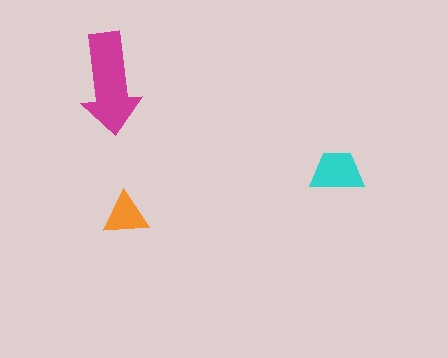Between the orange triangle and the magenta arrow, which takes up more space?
The magenta arrow.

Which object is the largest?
The magenta arrow.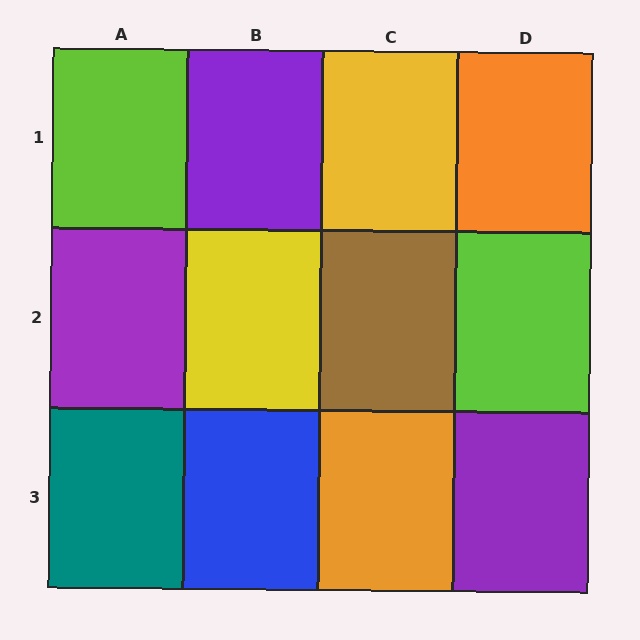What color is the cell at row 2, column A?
Purple.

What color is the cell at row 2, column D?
Lime.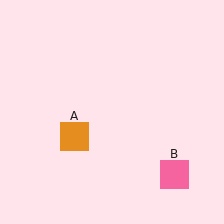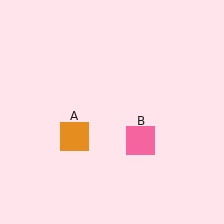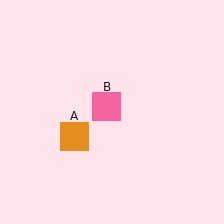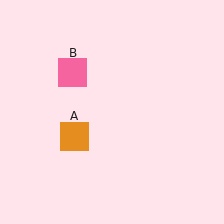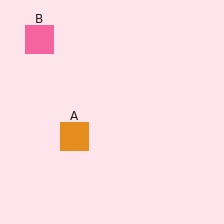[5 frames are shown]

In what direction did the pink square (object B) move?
The pink square (object B) moved up and to the left.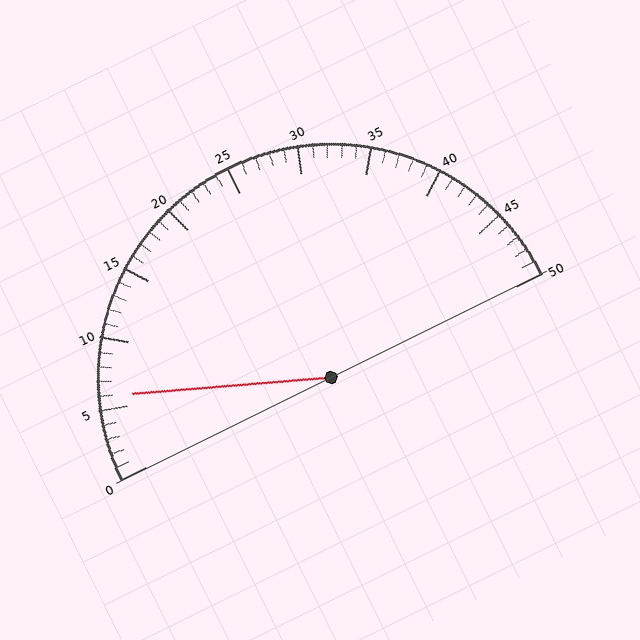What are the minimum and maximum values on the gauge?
The gauge ranges from 0 to 50.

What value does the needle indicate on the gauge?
The needle indicates approximately 6.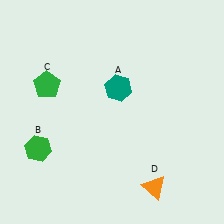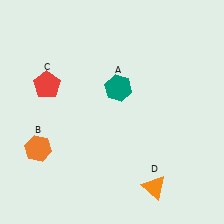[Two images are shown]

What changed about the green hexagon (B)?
In Image 1, B is green. In Image 2, it changed to orange.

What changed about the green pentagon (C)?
In Image 1, C is green. In Image 2, it changed to red.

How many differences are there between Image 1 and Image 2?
There are 2 differences between the two images.